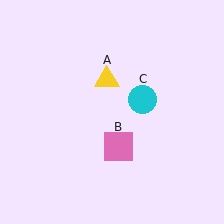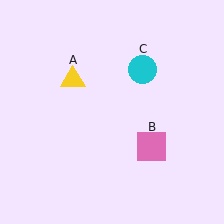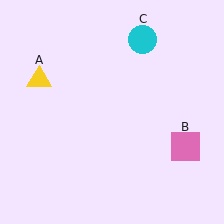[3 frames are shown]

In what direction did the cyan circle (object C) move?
The cyan circle (object C) moved up.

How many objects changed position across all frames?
3 objects changed position: yellow triangle (object A), pink square (object B), cyan circle (object C).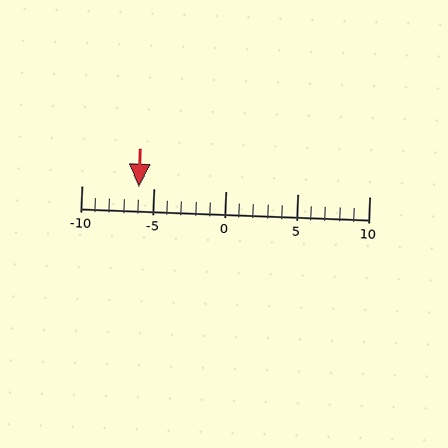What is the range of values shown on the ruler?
The ruler shows values from -10 to 10.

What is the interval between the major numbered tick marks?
The major tick marks are spaced 5 units apart.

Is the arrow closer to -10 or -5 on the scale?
The arrow is closer to -5.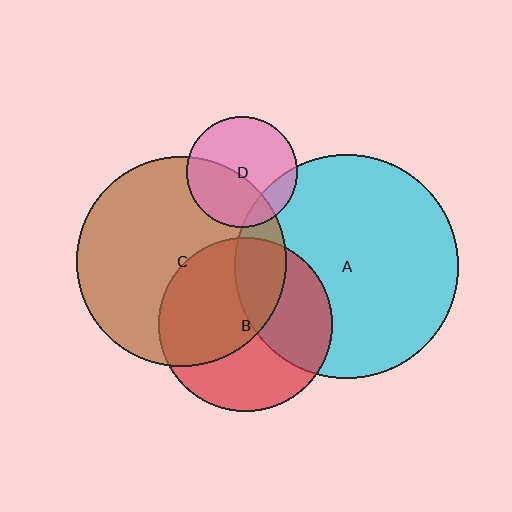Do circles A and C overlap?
Yes.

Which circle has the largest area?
Circle A (cyan).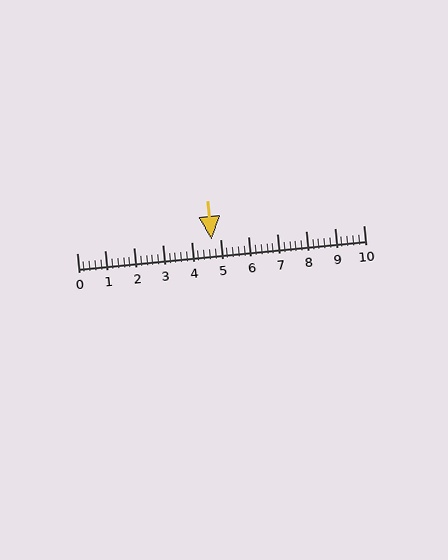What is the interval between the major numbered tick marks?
The major tick marks are spaced 1 units apart.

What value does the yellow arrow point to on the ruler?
The yellow arrow points to approximately 4.7.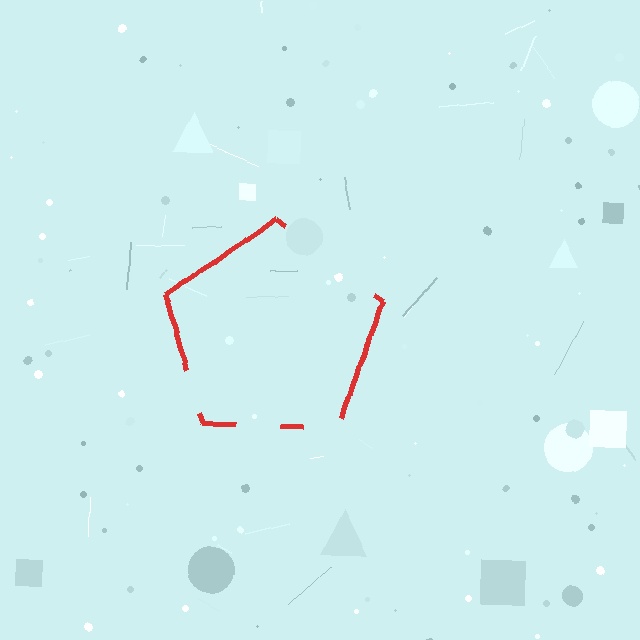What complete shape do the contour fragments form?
The contour fragments form a pentagon.